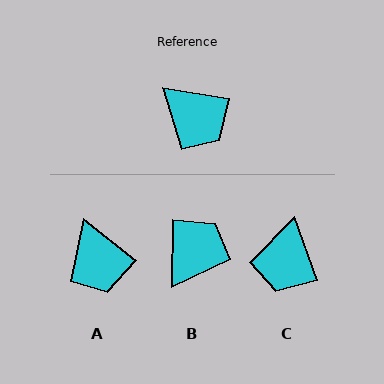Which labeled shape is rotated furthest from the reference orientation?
B, about 99 degrees away.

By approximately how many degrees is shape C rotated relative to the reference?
Approximately 61 degrees clockwise.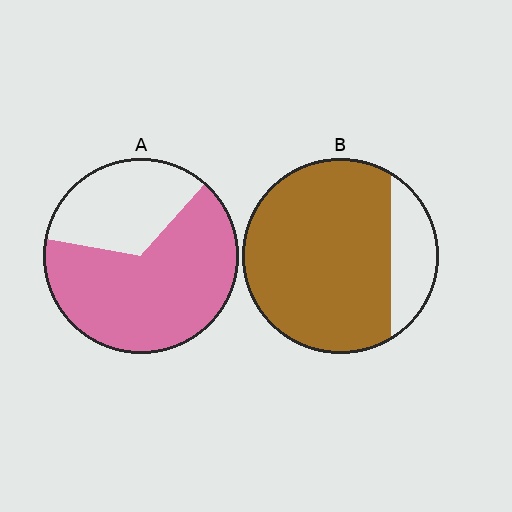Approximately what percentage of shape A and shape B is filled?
A is approximately 65% and B is approximately 80%.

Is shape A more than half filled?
Yes.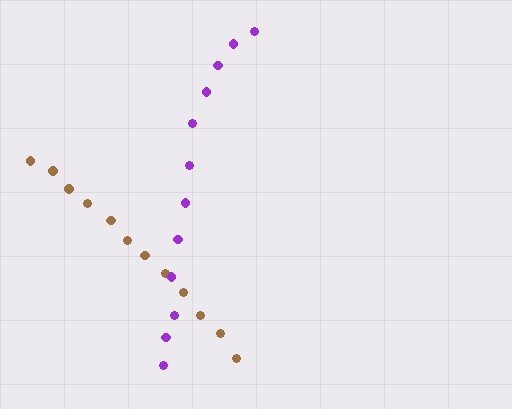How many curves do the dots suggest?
There are 2 distinct paths.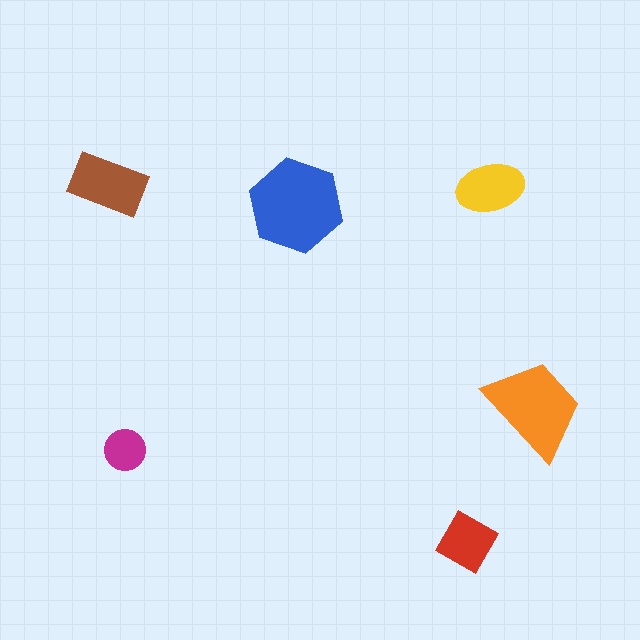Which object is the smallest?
The magenta circle.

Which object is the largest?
The blue hexagon.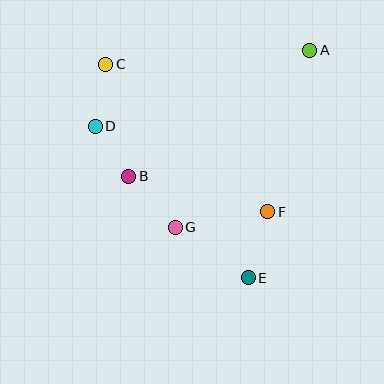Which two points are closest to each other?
Points B and D are closest to each other.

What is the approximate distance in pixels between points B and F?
The distance between B and F is approximately 144 pixels.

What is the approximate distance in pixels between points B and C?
The distance between B and C is approximately 114 pixels.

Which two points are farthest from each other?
Points C and E are farthest from each other.